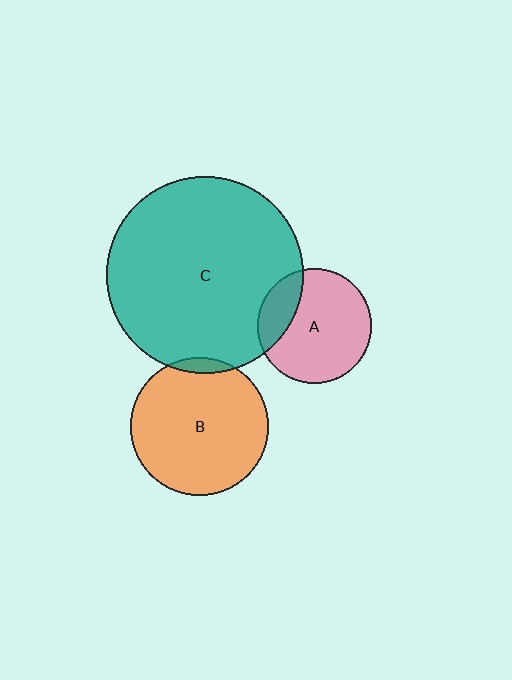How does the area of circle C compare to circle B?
Approximately 2.0 times.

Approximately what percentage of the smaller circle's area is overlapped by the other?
Approximately 20%.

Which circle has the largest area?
Circle C (teal).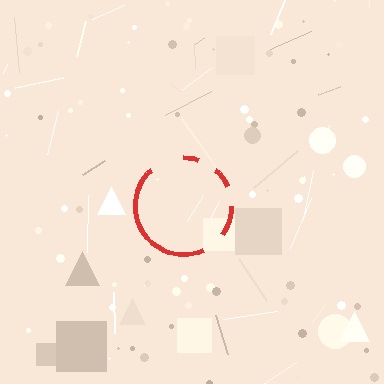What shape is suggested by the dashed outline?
The dashed outline suggests a circle.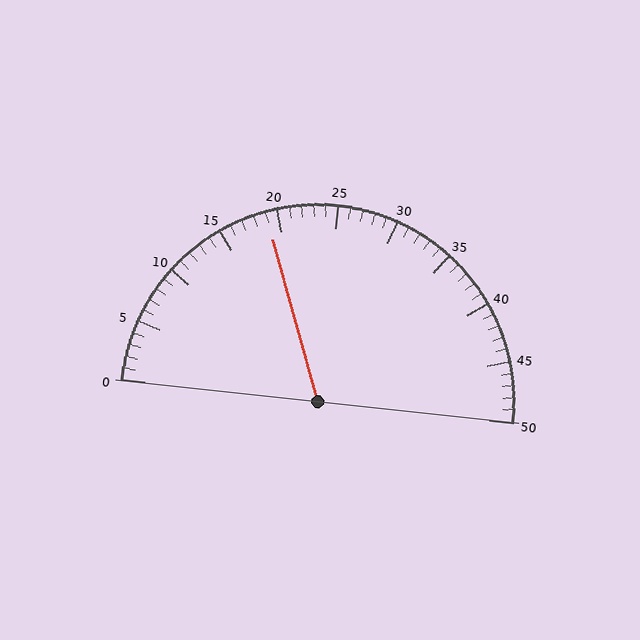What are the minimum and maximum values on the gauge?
The gauge ranges from 0 to 50.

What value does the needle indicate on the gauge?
The needle indicates approximately 19.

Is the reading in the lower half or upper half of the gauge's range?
The reading is in the lower half of the range (0 to 50).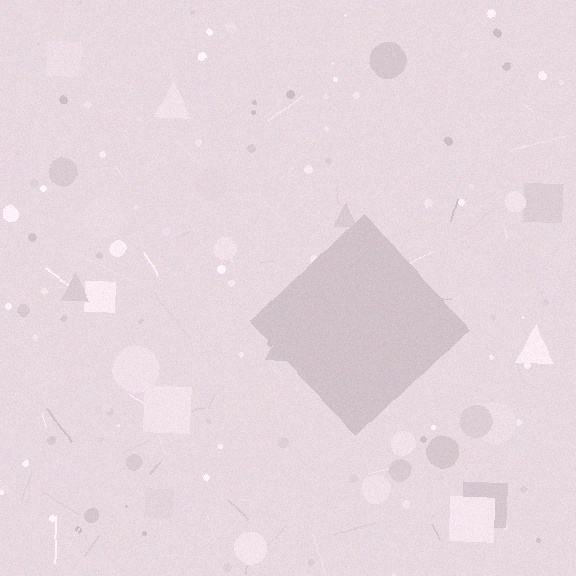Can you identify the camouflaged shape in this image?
The camouflaged shape is a diamond.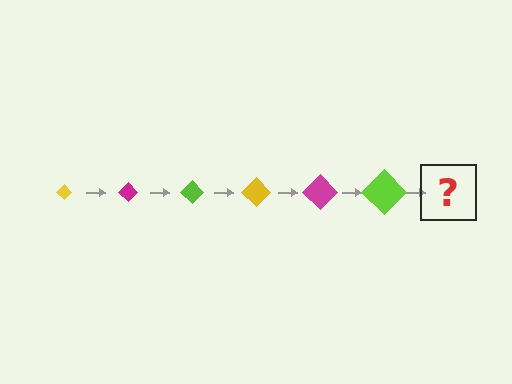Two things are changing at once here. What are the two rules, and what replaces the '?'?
The two rules are that the diamond grows larger each step and the color cycles through yellow, magenta, and lime. The '?' should be a yellow diamond, larger than the previous one.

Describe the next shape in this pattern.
It should be a yellow diamond, larger than the previous one.